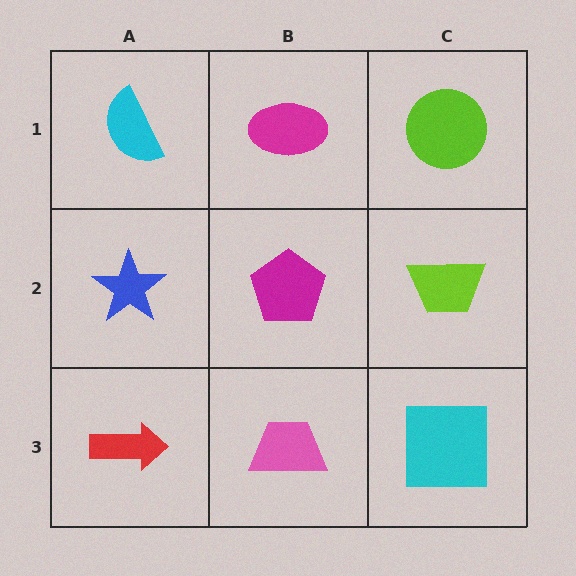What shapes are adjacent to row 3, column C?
A lime trapezoid (row 2, column C), a pink trapezoid (row 3, column B).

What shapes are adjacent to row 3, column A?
A blue star (row 2, column A), a pink trapezoid (row 3, column B).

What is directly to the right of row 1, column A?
A magenta ellipse.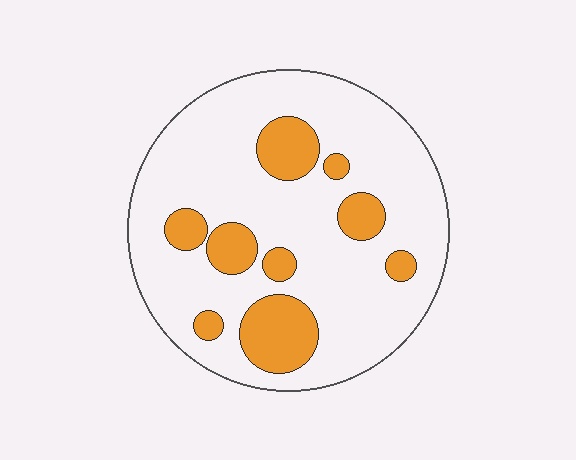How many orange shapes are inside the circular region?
9.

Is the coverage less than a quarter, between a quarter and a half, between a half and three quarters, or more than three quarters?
Less than a quarter.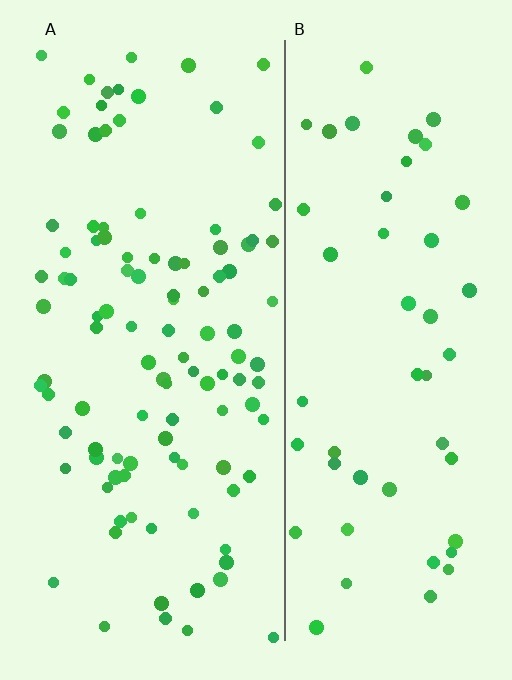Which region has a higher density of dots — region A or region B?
A (the left).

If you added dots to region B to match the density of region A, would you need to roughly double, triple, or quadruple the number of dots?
Approximately double.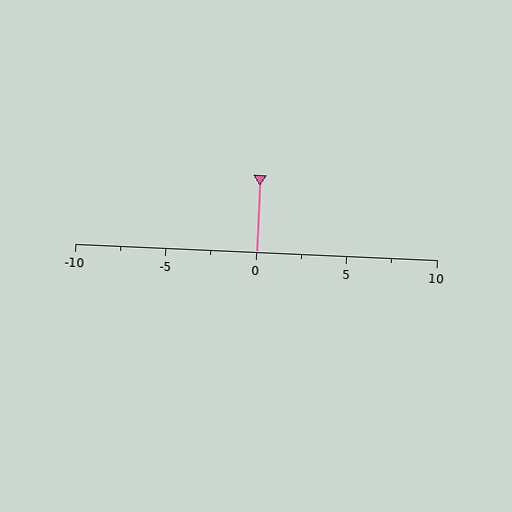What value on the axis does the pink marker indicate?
The marker indicates approximately 0.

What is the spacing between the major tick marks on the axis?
The major ticks are spaced 5 apart.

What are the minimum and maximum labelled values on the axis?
The axis runs from -10 to 10.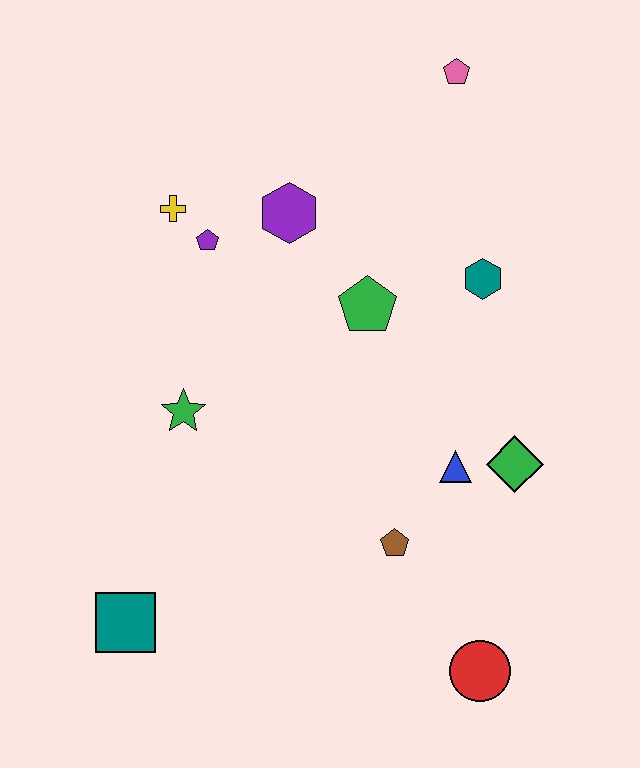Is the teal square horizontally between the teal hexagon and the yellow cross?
No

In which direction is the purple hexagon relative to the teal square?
The purple hexagon is above the teal square.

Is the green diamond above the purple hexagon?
No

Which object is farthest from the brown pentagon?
The pink pentagon is farthest from the brown pentagon.